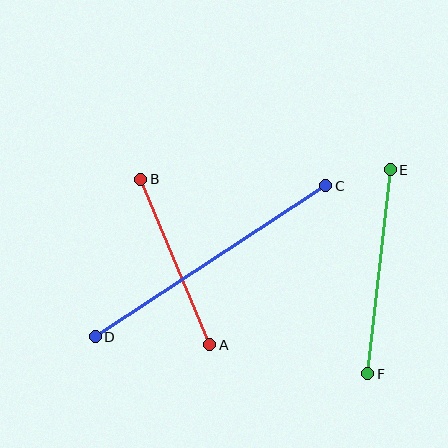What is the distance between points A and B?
The distance is approximately 179 pixels.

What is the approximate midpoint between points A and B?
The midpoint is at approximately (175, 262) pixels.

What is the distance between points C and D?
The distance is approximately 276 pixels.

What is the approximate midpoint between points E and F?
The midpoint is at approximately (379, 272) pixels.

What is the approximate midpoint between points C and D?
The midpoint is at approximately (211, 261) pixels.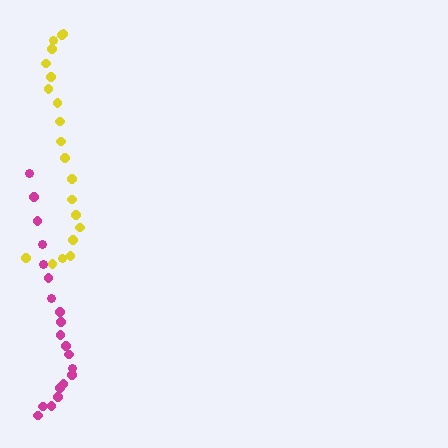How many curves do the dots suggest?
There are 2 distinct paths.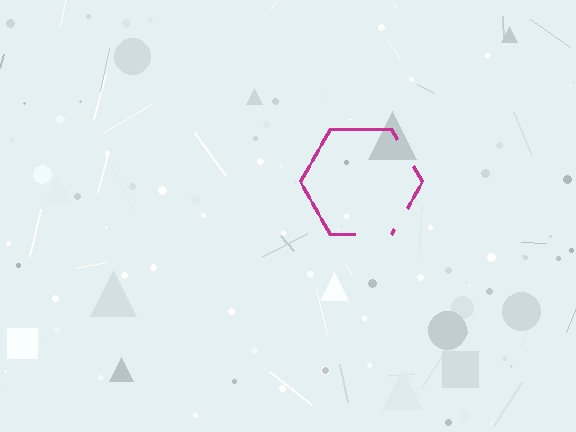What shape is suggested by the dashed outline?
The dashed outline suggests a hexagon.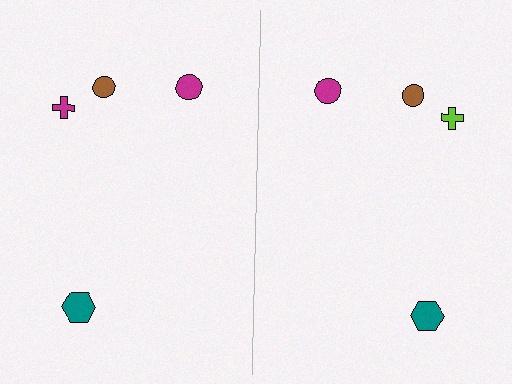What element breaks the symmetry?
The lime cross on the right side breaks the symmetry — its mirror counterpart is magenta.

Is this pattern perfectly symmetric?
No, the pattern is not perfectly symmetric. The lime cross on the right side breaks the symmetry — its mirror counterpart is magenta.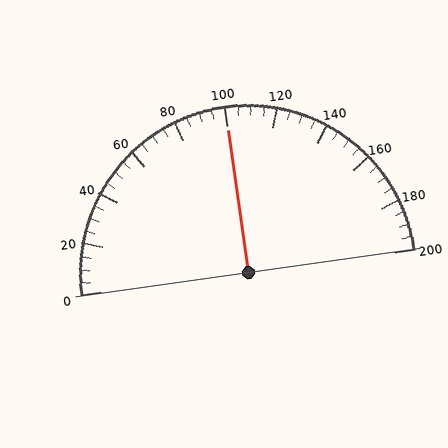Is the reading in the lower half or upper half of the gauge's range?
The reading is in the upper half of the range (0 to 200).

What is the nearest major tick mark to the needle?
The nearest major tick mark is 100.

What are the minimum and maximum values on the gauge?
The gauge ranges from 0 to 200.